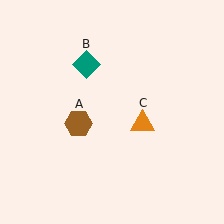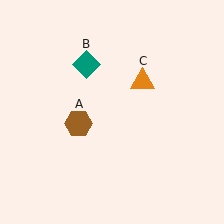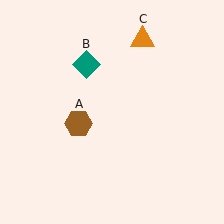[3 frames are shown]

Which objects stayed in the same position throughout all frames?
Brown hexagon (object A) and teal diamond (object B) remained stationary.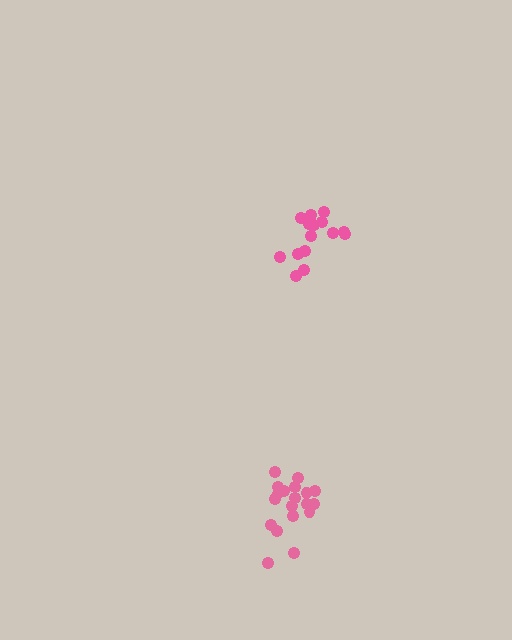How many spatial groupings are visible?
There are 2 spatial groupings.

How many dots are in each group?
Group 1: 19 dots, Group 2: 15 dots (34 total).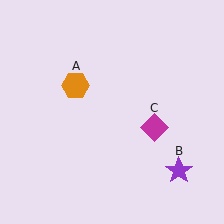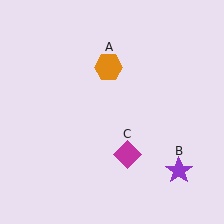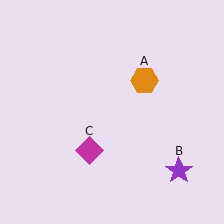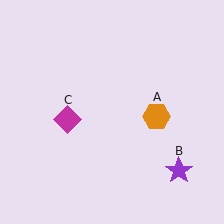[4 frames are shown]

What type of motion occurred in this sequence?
The orange hexagon (object A), magenta diamond (object C) rotated clockwise around the center of the scene.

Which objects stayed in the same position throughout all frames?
Purple star (object B) remained stationary.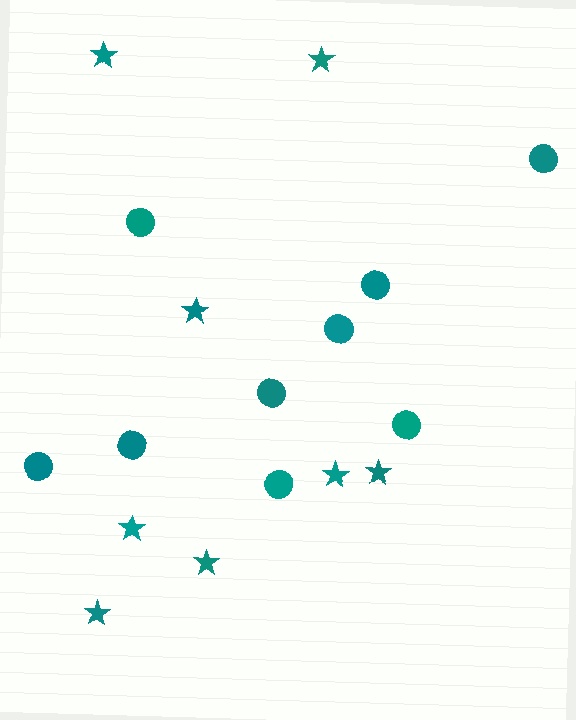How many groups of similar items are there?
There are 2 groups: one group of stars (8) and one group of circles (9).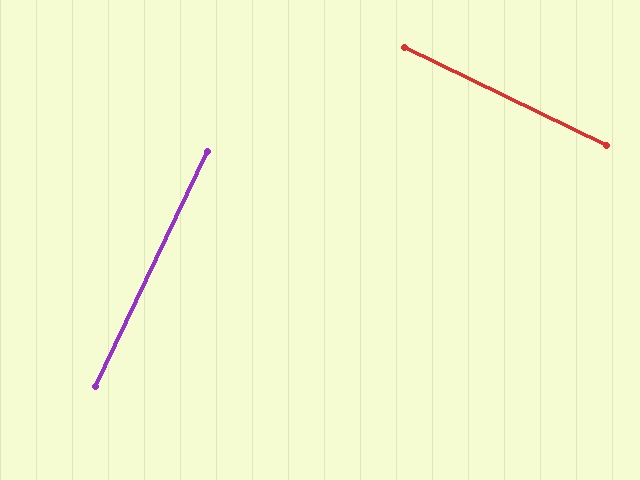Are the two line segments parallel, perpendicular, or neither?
Perpendicular — they meet at approximately 90°.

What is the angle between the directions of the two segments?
Approximately 90 degrees.